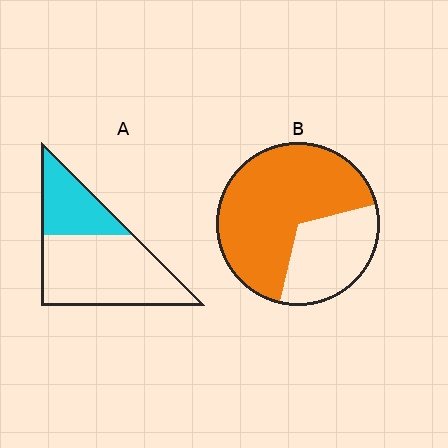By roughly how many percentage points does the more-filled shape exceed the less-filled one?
By roughly 35 percentage points (B over A).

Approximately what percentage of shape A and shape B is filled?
A is approximately 30% and B is approximately 65%.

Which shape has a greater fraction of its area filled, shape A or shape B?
Shape B.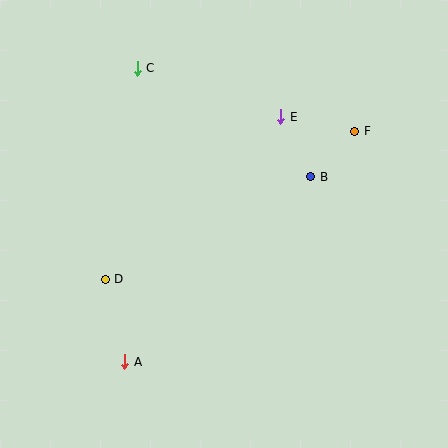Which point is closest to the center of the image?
Point B at (311, 177) is closest to the center.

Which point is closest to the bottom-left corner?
Point A is closest to the bottom-left corner.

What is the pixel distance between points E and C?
The distance between E and C is 151 pixels.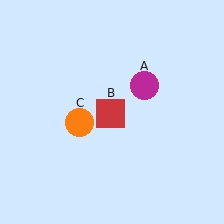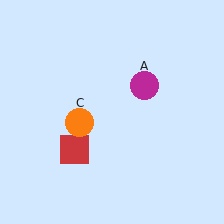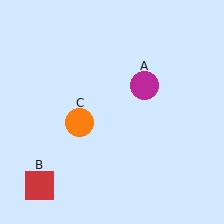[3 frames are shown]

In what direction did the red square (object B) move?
The red square (object B) moved down and to the left.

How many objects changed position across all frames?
1 object changed position: red square (object B).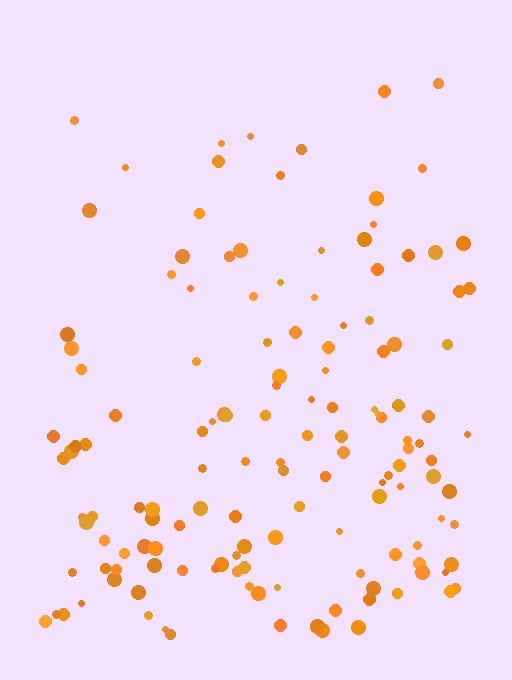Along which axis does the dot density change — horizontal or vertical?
Vertical.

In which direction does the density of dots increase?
From top to bottom, with the bottom side densest.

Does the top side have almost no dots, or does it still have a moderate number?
Still a moderate number, just noticeably fewer than the bottom.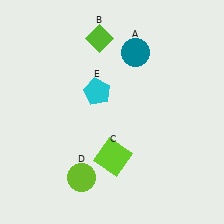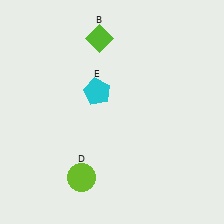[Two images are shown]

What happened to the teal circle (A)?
The teal circle (A) was removed in Image 2. It was in the top-right area of Image 1.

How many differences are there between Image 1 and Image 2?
There are 2 differences between the two images.